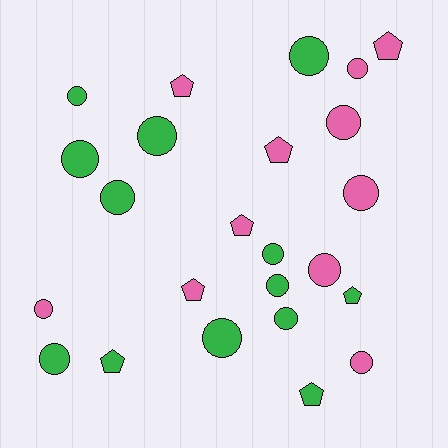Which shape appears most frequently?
Circle, with 16 objects.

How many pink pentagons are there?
There are 5 pink pentagons.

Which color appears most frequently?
Green, with 13 objects.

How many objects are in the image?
There are 24 objects.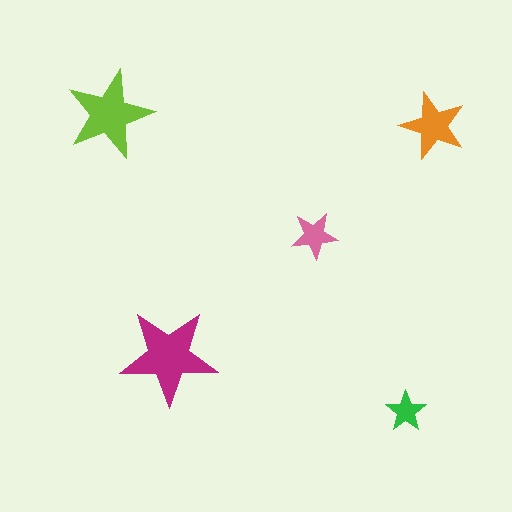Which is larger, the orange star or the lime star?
The lime one.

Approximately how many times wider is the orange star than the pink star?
About 1.5 times wider.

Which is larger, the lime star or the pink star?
The lime one.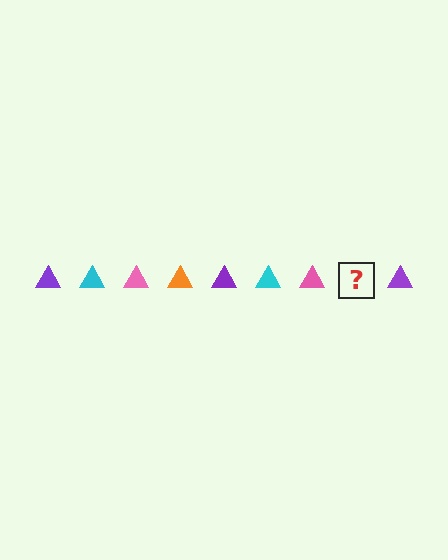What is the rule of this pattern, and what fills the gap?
The rule is that the pattern cycles through purple, cyan, pink, orange triangles. The gap should be filled with an orange triangle.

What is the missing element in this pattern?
The missing element is an orange triangle.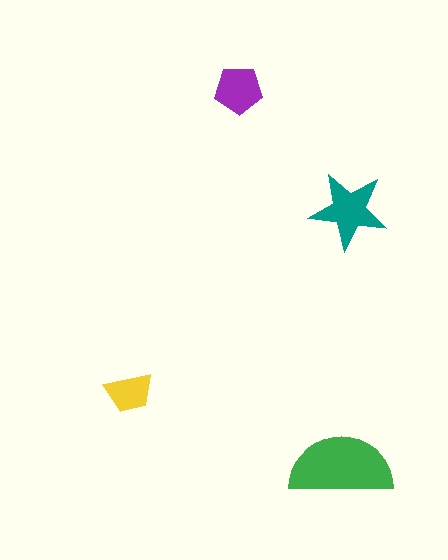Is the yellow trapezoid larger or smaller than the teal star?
Smaller.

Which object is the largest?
The green semicircle.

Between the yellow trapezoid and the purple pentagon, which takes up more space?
The purple pentagon.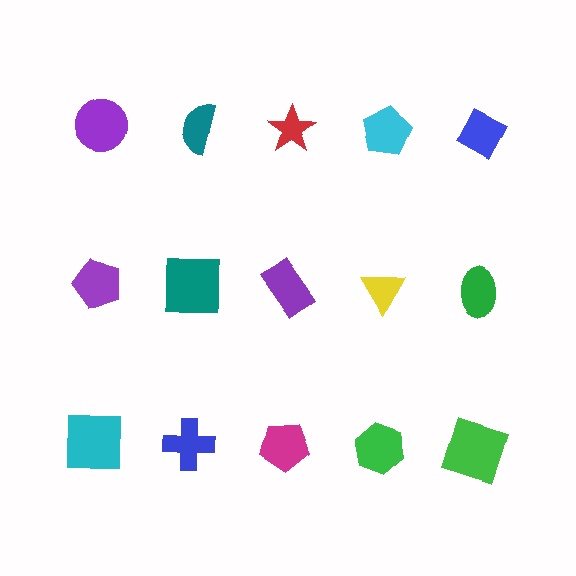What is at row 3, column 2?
A blue cross.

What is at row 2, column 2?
A teal square.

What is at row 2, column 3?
A purple rectangle.